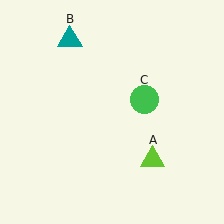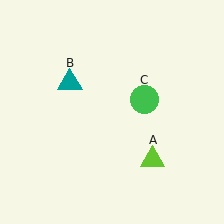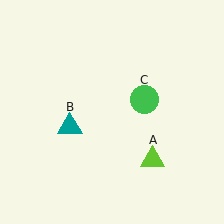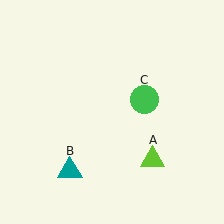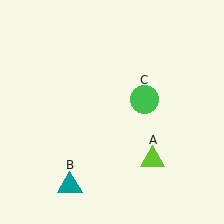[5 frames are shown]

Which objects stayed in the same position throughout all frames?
Lime triangle (object A) and green circle (object C) remained stationary.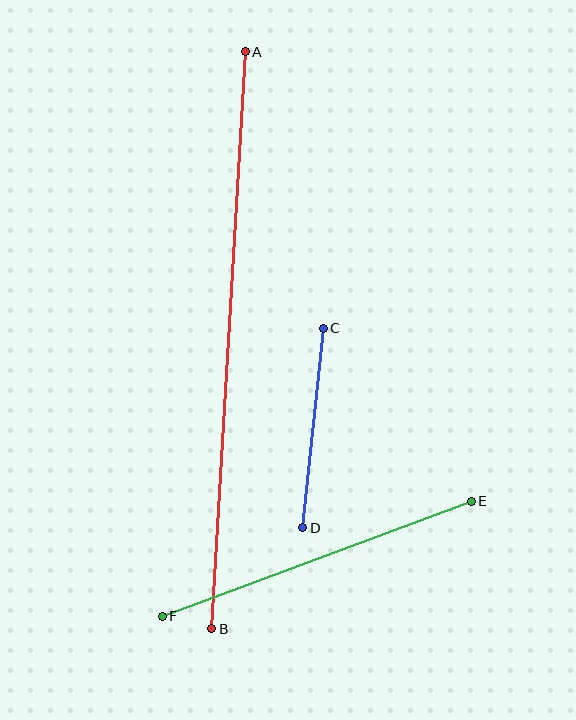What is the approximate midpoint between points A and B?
The midpoint is at approximately (229, 340) pixels.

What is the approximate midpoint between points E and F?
The midpoint is at approximately (317, 559) pixels.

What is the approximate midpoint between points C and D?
The midpoint is at approximately (313, 428) pixels.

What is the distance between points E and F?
The distance is approximately 330 pixels.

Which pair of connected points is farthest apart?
Points A and B are farthest apart.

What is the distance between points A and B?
The distance is approximately 578 pixels.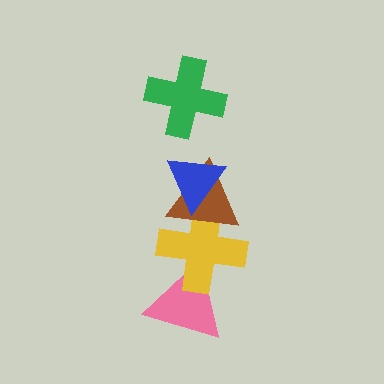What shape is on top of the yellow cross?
The brown triangle is on top of the yellow cross.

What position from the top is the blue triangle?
The blue triangle is 2nd from the top.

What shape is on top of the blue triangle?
The green cross is on top of the blue triangle.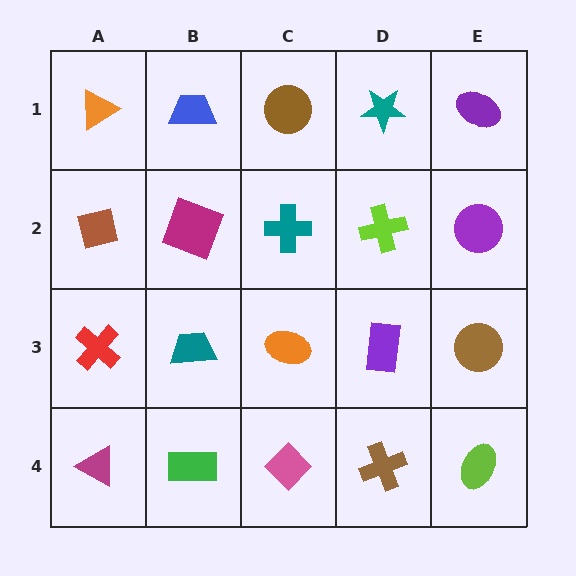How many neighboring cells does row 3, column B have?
4.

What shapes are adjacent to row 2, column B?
A blue trapezoid (row 1, column B), a teal trapezoid (row 3, column B), a brown square (row 2, column A), a teal cross (row 2, column C).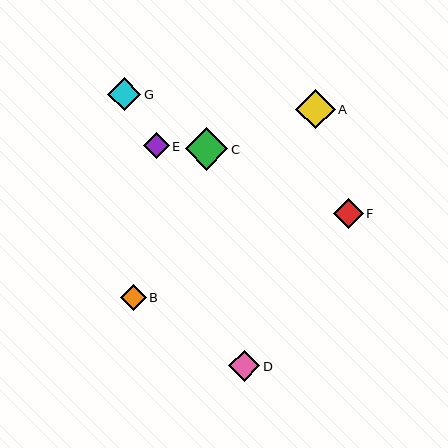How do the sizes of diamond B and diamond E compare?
Diamond B and diamond E are approximately the same size.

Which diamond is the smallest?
Diamond E is the smallest with a size of approximately 26 pixels.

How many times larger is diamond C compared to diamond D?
Diamond C is approximately 1.3 times the size of diamond D.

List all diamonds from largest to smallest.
From largest to smallest: C, A, G, D, F, B, E.